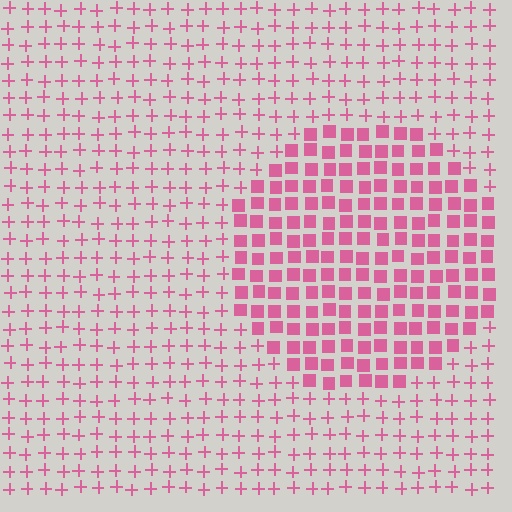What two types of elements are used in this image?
The image uses squares inside the circle region and plus signs outside it.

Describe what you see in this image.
The image is filled with small pink elements arranged in a uniform grid. A circle-shaped region contains squares, while the surrounding area contains plus signs. The boundary is defined purely by the change in element shape.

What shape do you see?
I see a circle.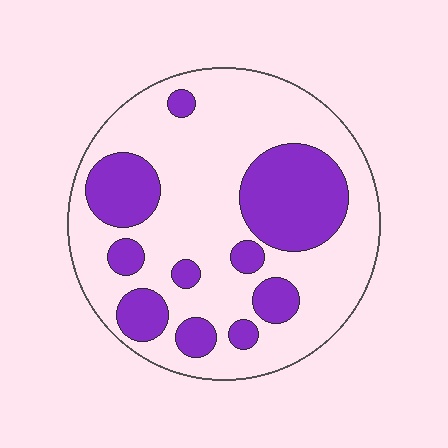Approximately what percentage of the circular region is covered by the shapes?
Approximately 30%.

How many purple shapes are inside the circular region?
10.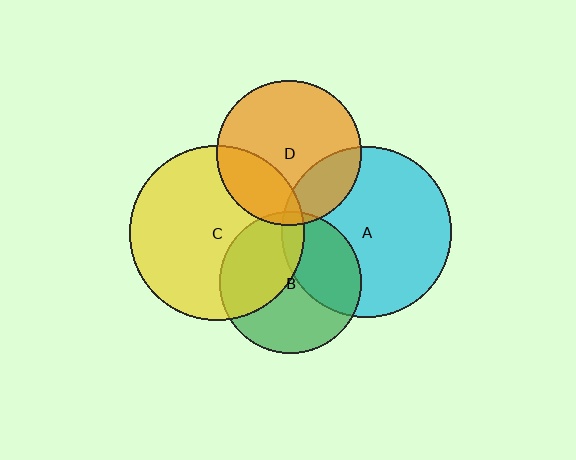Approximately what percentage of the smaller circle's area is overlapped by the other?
Approximately 20%.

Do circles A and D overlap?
Yes.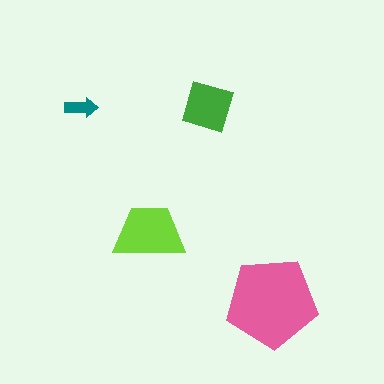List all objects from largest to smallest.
The pink pentagon, the lime trapezoid, the green diamond, the teal arrow.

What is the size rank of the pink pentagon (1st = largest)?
1st.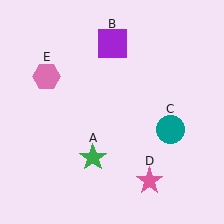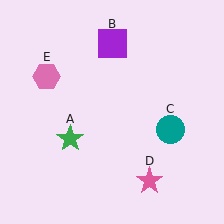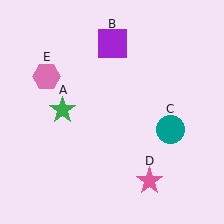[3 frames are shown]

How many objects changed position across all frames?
1 object changed position: green star (object A).